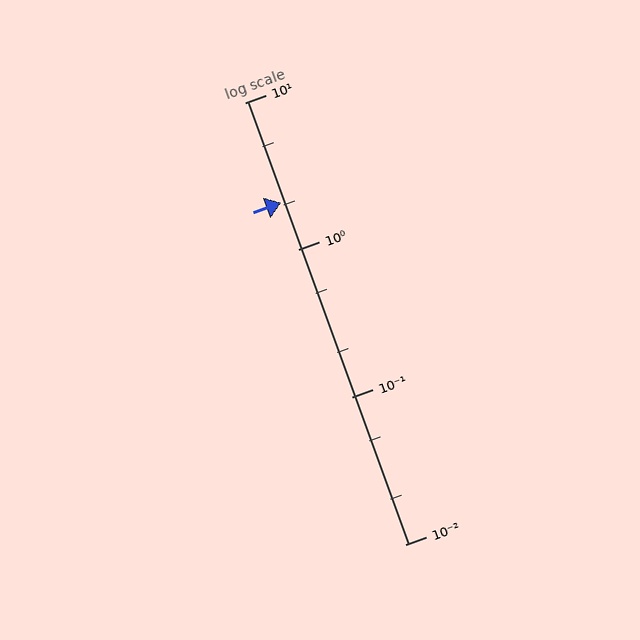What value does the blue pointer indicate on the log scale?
The pointer indicates approximately 2.1.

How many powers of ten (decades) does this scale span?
The scale spans 3 decades, from 0.01 to 10.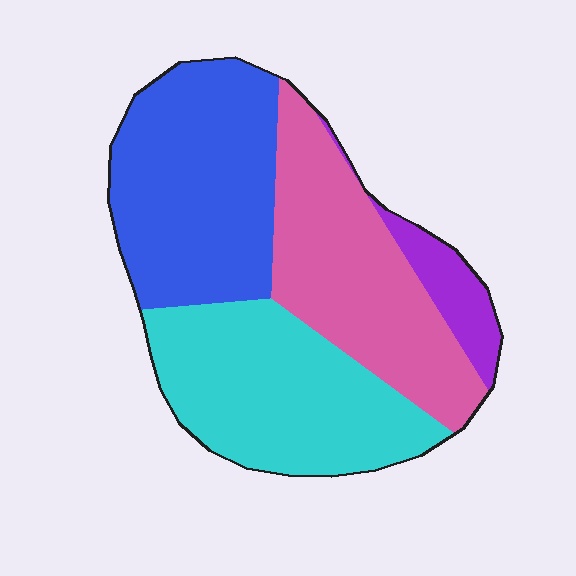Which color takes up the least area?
Purple, at roughly 5%.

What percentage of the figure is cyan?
Cyan covers about 30% of the figure.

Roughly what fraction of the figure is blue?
Blue takes up between a quarter and a half of the figure.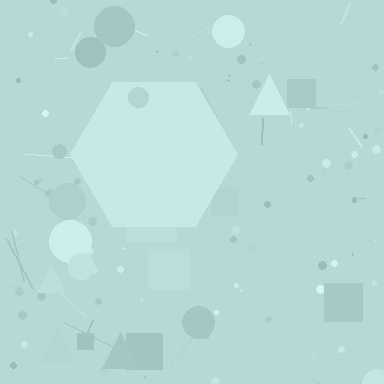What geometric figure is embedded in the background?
A hexagon is embedded in the background.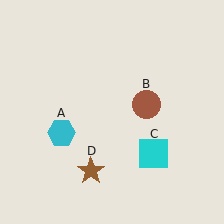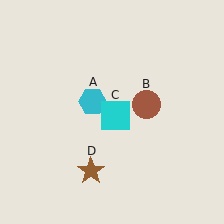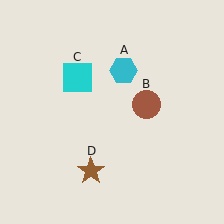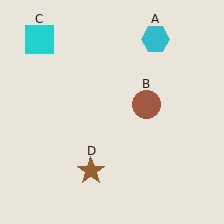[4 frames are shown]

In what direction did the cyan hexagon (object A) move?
The cyan hexagon (object A) moved up and to the right.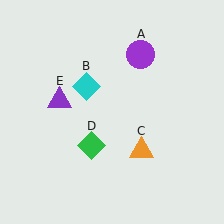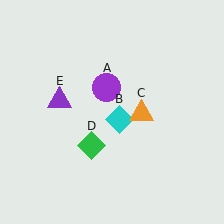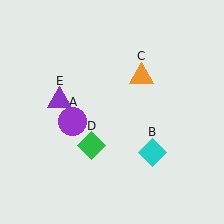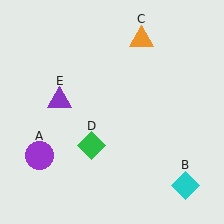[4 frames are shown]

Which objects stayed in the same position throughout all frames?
Green diamond (object D) and purple triangle (object E) remained stationary.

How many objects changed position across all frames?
3 objects changed position: purple circle (object A), cyan diamond (object B), orange triangle (object C).